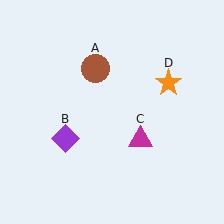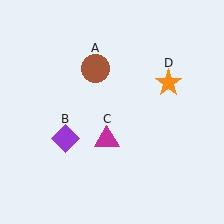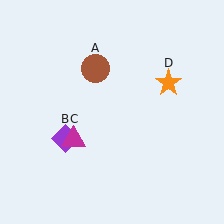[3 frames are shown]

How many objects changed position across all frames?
1 object changed position: magenta triangle (object C).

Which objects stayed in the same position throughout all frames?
Brown circle (object A) and purple diamond (object B) and orange star (object D) remained stationary.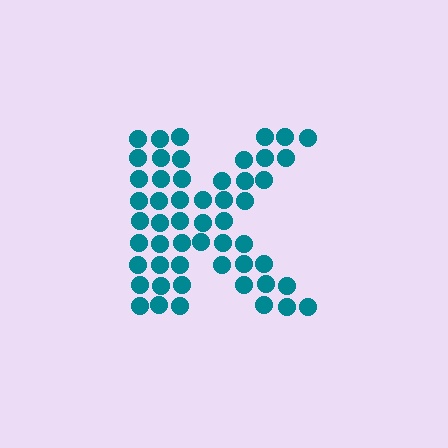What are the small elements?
The small elements are circles.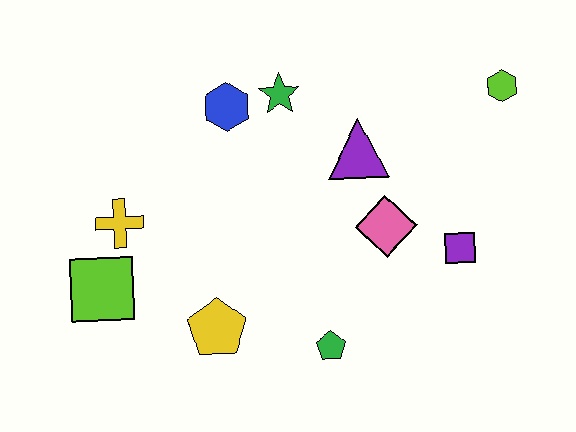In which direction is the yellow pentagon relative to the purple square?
The yellow pentagon is to the left of the purple square.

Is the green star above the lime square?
Yes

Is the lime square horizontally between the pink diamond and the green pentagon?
No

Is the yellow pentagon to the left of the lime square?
No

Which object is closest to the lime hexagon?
The purple triangle is closest to the lime hexagon.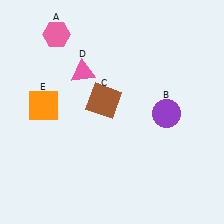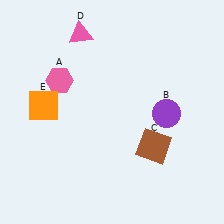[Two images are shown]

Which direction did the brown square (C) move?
The brown square (C) moved right.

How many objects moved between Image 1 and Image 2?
3 objects moved between the two images.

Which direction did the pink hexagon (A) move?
The pink hexagon (A) moved down.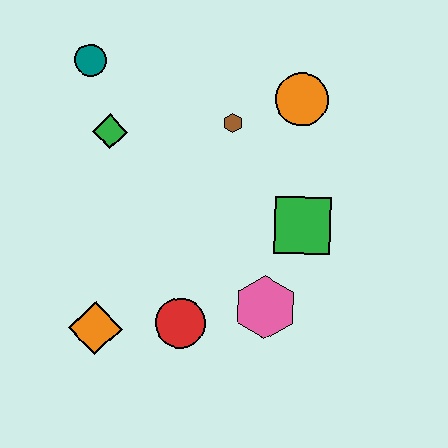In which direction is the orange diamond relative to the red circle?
The orange diamond is to the left of the red circle.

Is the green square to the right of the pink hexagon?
Yes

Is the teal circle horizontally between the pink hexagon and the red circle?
No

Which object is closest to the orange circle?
The brown hexagon is closest to the orange circle.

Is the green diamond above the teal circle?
No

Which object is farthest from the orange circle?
The orange diamond is farthest from the orange circle.